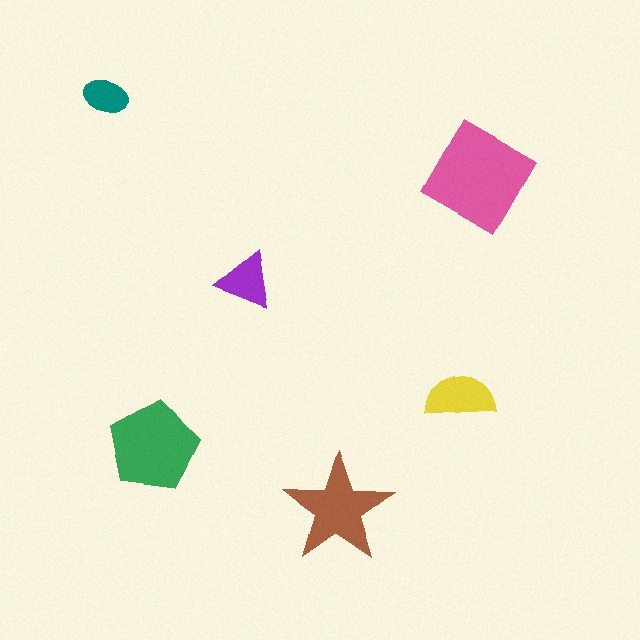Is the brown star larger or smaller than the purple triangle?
Larger.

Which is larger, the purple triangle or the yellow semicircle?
The yellow semicircle.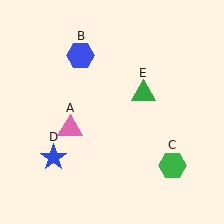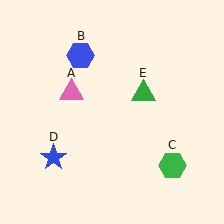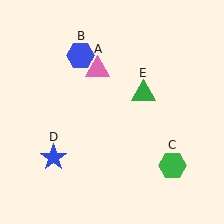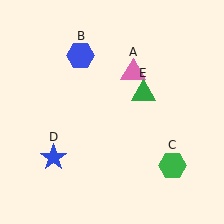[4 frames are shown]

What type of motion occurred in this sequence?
The pink triangle (object A) rotated clockwise around the center of the scene.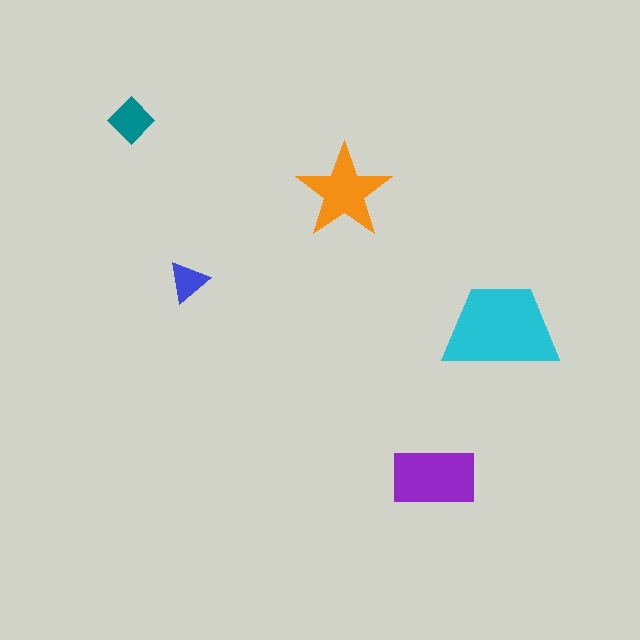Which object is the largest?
The cyan trapezoid.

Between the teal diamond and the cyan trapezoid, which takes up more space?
The cyan trapezoid.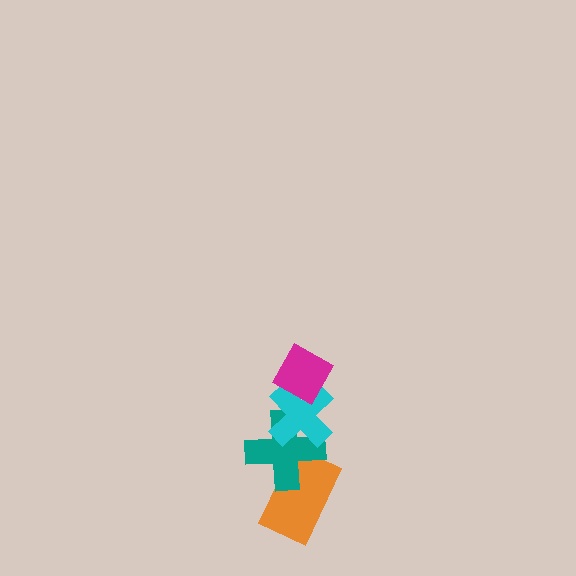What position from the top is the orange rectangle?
The orange rectangle is 4th from the top.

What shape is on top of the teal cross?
The cyan cross is on top of the teal cross.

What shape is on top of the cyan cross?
The magenta diamond is on top of the cyan cross.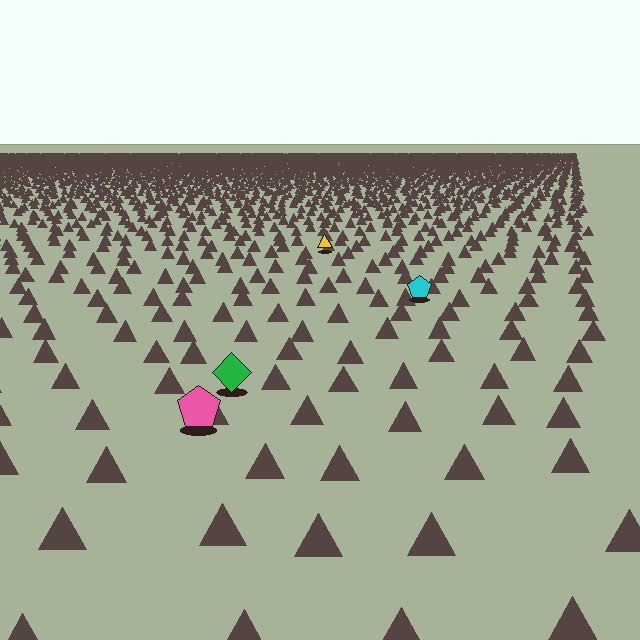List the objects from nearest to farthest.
From nearest to farthest: the pink pentagon, the green diamond, the cyan pentagon, the yellow triangle.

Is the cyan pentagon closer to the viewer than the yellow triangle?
Yes. The cyan pentagon is closer — you can tell from the texture gradient: the ground texture is coarser near it.